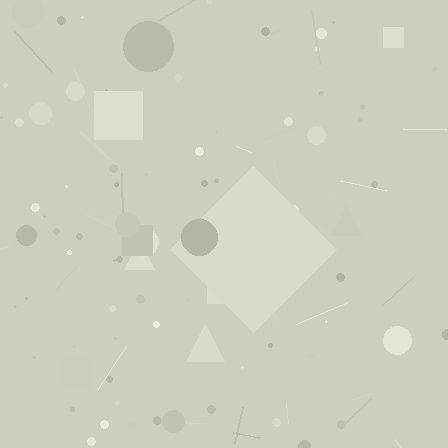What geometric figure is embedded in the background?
A diamond is embedded in the background.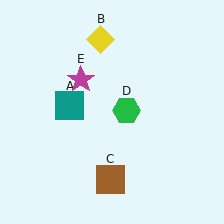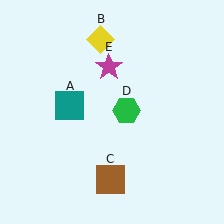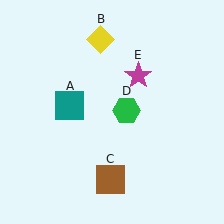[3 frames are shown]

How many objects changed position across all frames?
1 object changed position: magenta star (object E).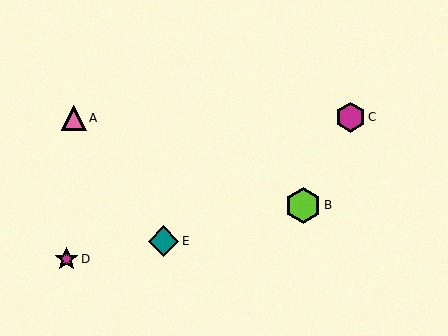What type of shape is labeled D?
Shape D is a magenta star.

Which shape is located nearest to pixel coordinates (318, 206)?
The lime hexagon (labeled B) at (303, 205) is nearest to that location.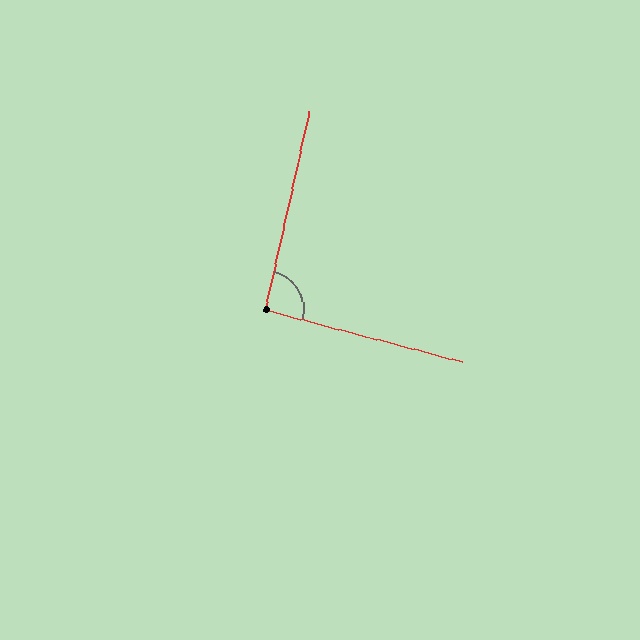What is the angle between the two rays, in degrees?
Approximately 93 degrees.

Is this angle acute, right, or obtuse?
It is approximately a right angle.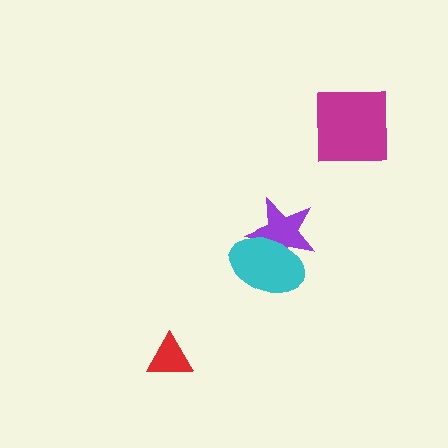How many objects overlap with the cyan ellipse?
1 object overlaps with the cyan ellipse.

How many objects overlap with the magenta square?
0 objects overlap with the magenta square.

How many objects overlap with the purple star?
1 object overlaps with the purple star.